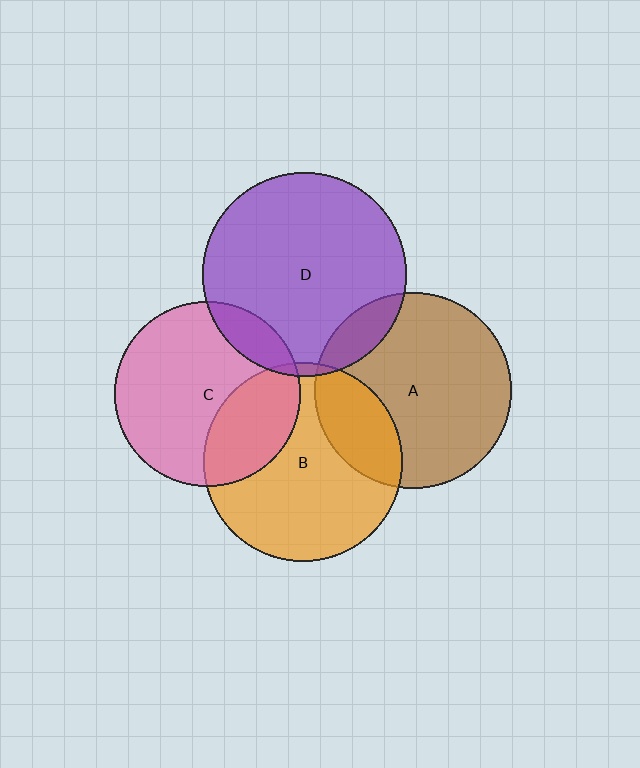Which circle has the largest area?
Circle D (purple).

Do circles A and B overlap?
Yes.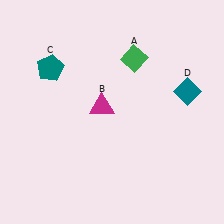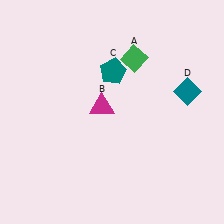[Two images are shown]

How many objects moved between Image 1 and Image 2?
1 object moved between the two images.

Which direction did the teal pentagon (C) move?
The teal pentagon (C) moved right.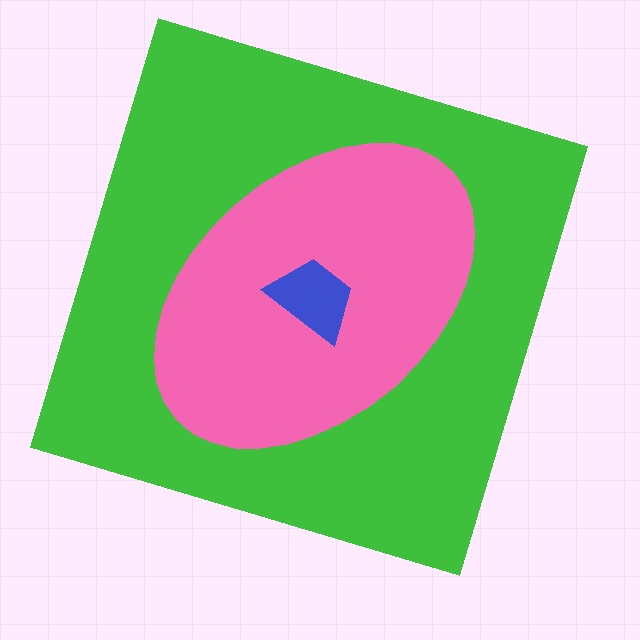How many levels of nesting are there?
3.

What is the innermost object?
The blue trapezoid.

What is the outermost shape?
The green square.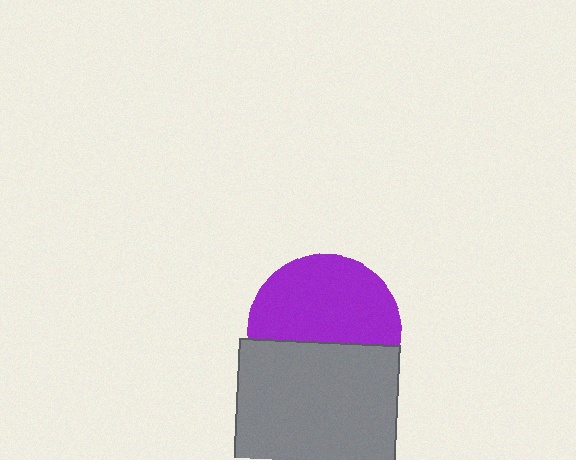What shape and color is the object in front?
The object in front is a gray square.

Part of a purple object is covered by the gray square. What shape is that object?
It is a circle.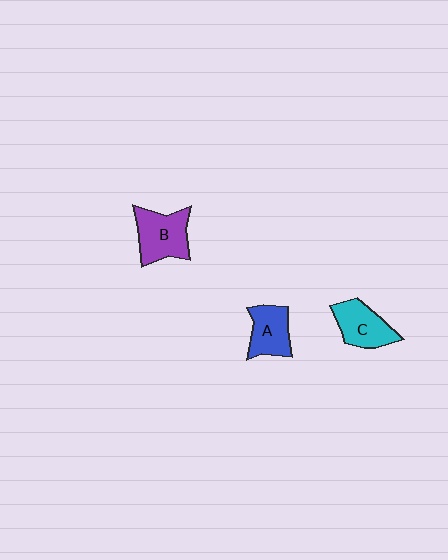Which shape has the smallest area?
Shape A (blue).